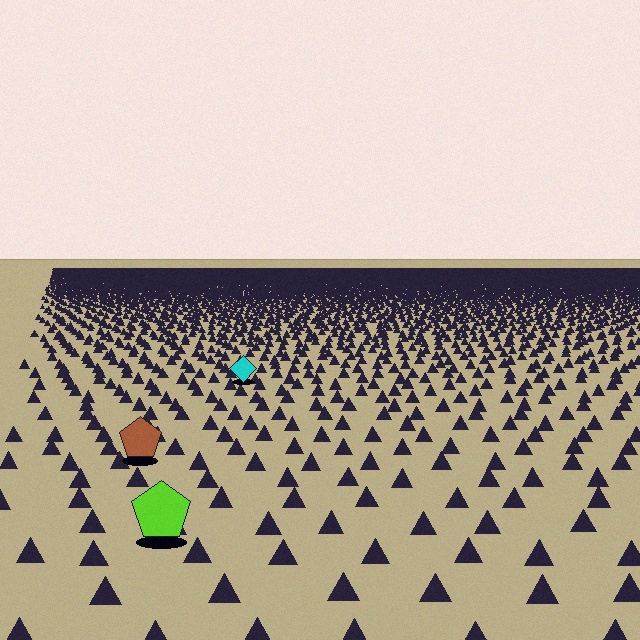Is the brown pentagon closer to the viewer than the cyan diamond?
Yes. The brown pentagon is closer — you can tell from the texture gradient: the ground texture is coarser near it.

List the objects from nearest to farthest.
From nearest to farthest: the lime pentagon, the brown pentagon, the cyan diamond.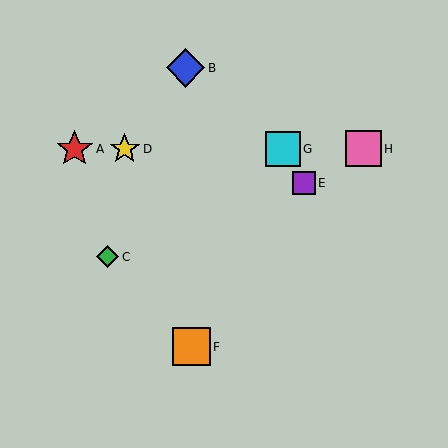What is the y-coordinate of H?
Object H is at y≈149.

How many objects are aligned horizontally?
4 objects (A, D, G, H) are aligned horizontally.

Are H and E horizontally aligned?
No, H is at y≈149 and E is at y≈183.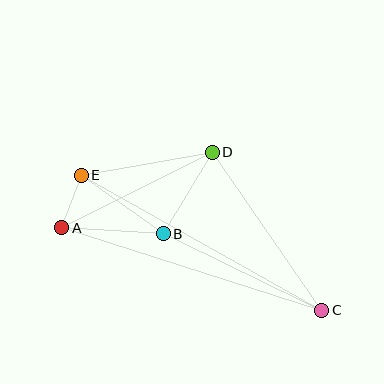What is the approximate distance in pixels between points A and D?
The distance between A and D is approximately 168 pixels.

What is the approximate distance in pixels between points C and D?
The distance between C and D is approximately 192 pixels.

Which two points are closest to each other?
Points A and E are closest to each other.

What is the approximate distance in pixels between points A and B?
The distance between A and B is approximately 101 pixels.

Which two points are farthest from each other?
Points C and E are farthest from each other.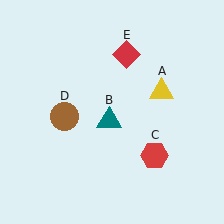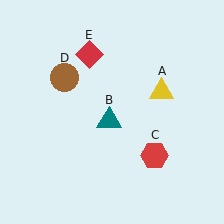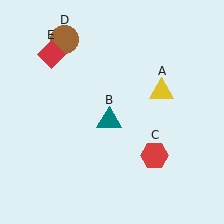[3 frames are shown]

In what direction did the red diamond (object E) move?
The red diamond (object E) moved left.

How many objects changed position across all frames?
2 objects changed position: brown circle (object D), red diamond (object E).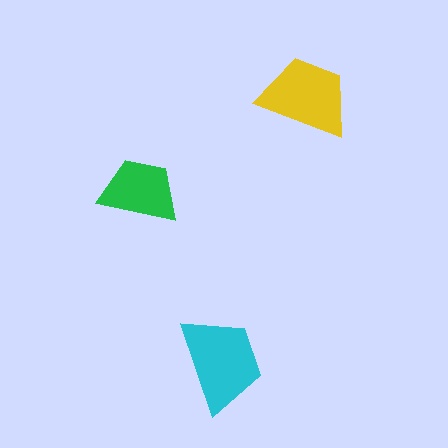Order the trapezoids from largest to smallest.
the cyan one, the yellow one, the green one.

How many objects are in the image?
There are 3 objects in the image.